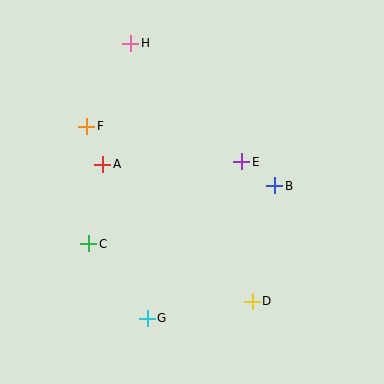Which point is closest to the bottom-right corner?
Point D is closest to the bottom-right corner.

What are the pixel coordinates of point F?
Point F is at (87, 126).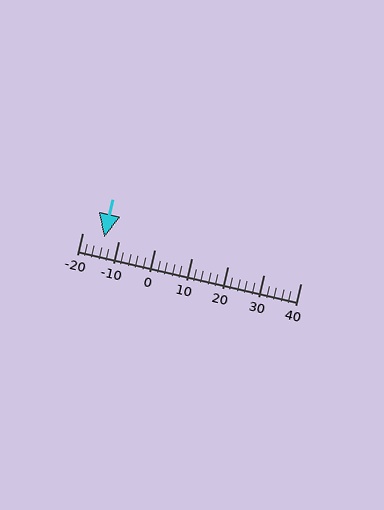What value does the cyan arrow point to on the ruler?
The cyan arrow points to approximately -14.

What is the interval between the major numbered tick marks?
The major tick marks are spaced 10 units apart.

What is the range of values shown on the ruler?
The ruler shows values from -20 to 40.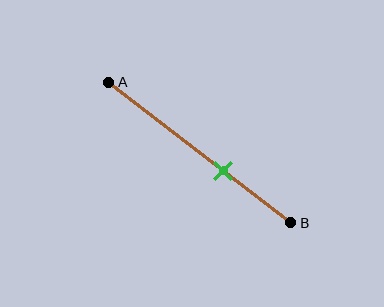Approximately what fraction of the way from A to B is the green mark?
The green mark is approximately 65% of the way from A to B.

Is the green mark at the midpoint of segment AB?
No, the mark is at about 65% from A, not at the 50% midpoint.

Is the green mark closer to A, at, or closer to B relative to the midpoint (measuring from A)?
The green mark is closer to point B than the midpoint of segment AB.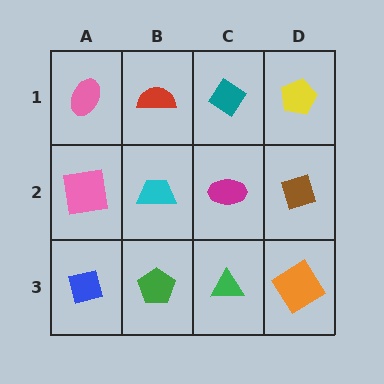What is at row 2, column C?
A magenta ellipse.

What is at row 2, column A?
A pink square.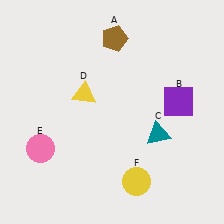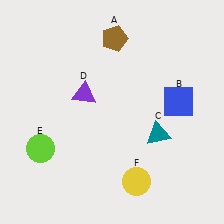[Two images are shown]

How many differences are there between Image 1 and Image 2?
There are 3 differences between the two images.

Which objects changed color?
B changed from purple to blue. D changed from yellow to purple. E changed from pink to lime.